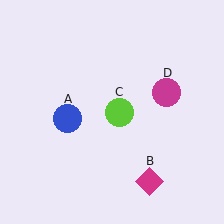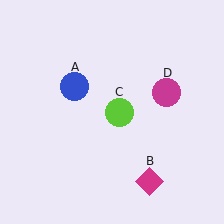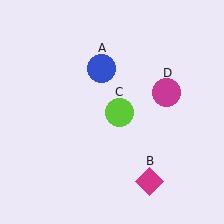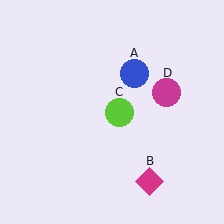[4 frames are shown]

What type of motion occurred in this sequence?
The blue circle (object A) rotated clockwise around the center of the scene.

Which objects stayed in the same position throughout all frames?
Magenta diamond (object B) and lime circle (object C) and magenta circle (object D) remained stationary.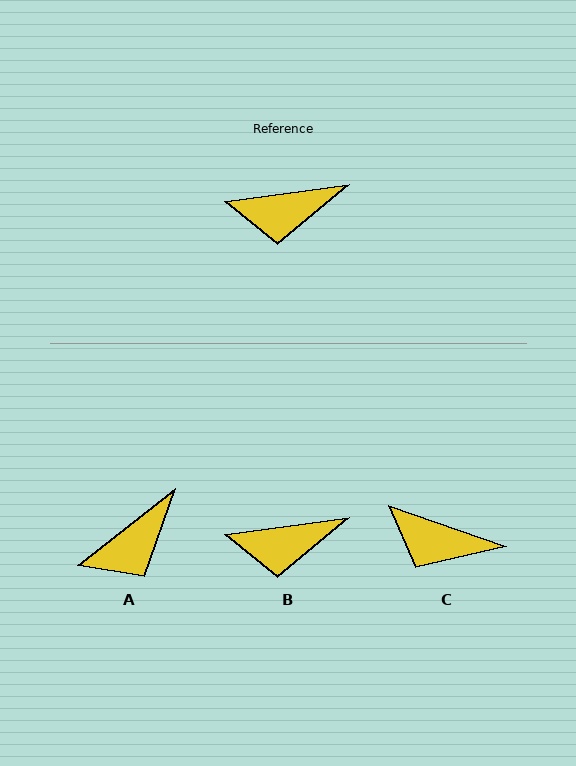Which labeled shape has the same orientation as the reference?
B.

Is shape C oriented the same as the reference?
No, it is off by about 27 degrees.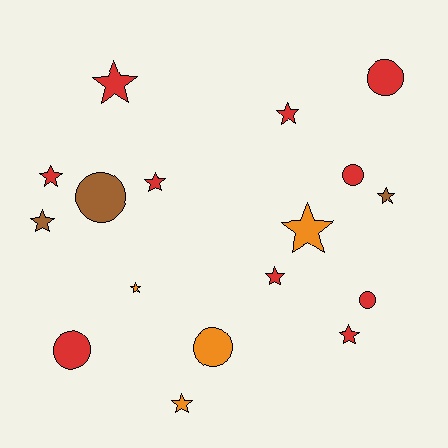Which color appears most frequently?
Red, with 10 objects.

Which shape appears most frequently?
Star, with 11 objects.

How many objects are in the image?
There are 17 objects.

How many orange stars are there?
There are 3 orange stars.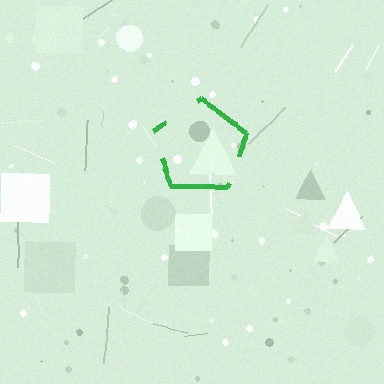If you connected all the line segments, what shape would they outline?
They would outline a pentagon.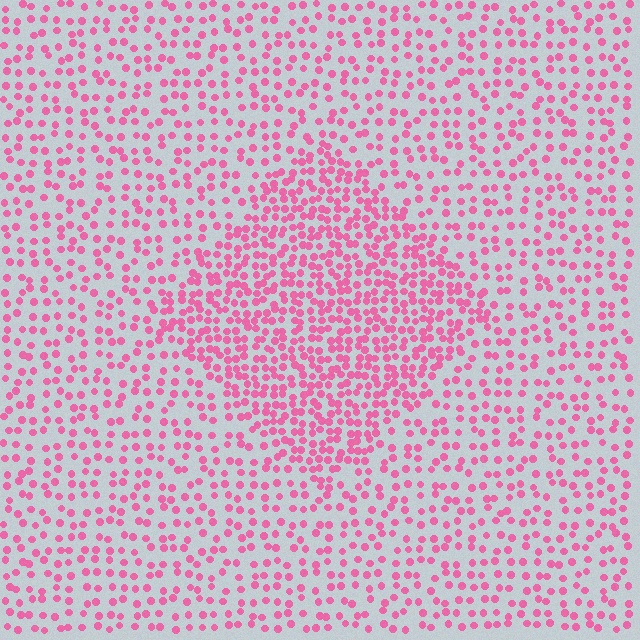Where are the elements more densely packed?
The elements are more densely packed inside the diamond boundary.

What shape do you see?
I see a diamond.